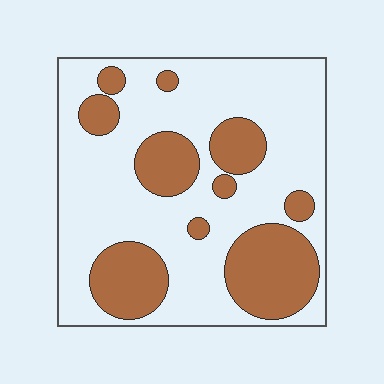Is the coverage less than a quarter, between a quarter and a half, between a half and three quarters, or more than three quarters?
Between a quarter and a half.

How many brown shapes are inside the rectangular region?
10.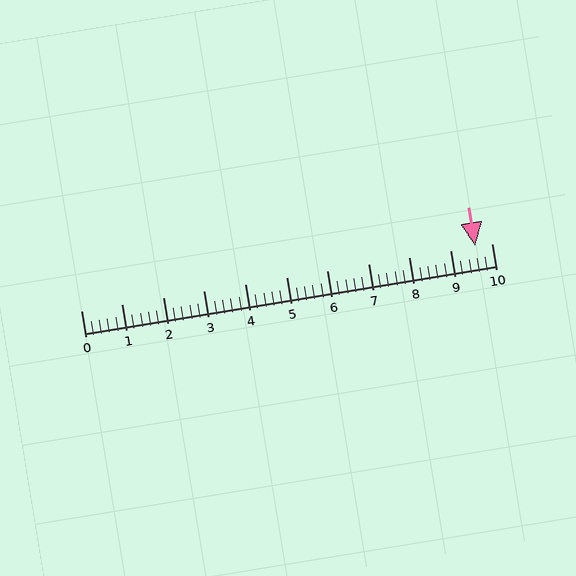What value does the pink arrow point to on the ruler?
The pink arrow points to approximately 9.6.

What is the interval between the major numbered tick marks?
The major tick marks are spaced 1 units apart.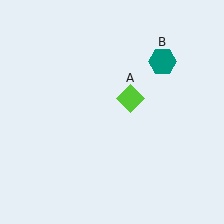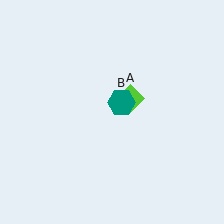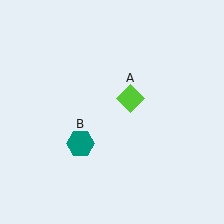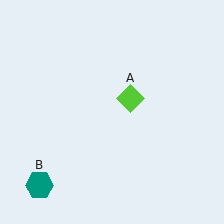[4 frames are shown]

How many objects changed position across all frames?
1 object changed position: teal hexagon (object B).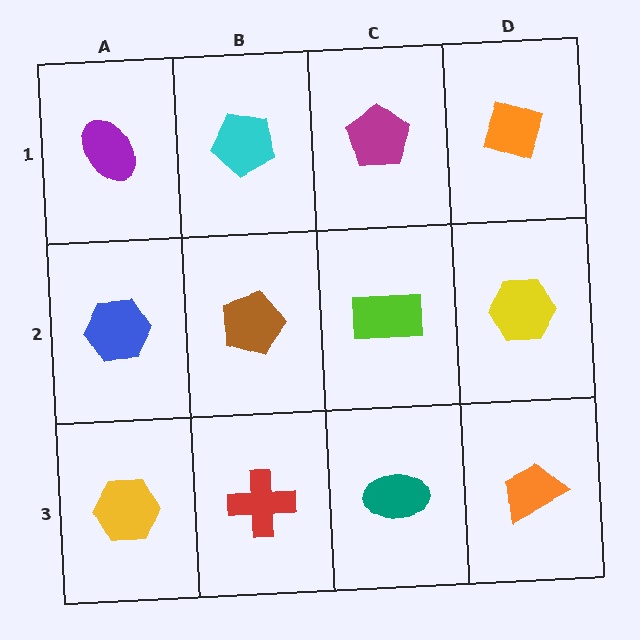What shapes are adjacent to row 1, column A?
A blue hexagon (row 2, column A), a cyan pentagon (row 1, column B).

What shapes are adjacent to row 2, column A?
A purple ellipse (row 1, column A), a yellow hexagon (row 3, column A), a brown pentagon (row 2, column B).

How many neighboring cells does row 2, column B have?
4.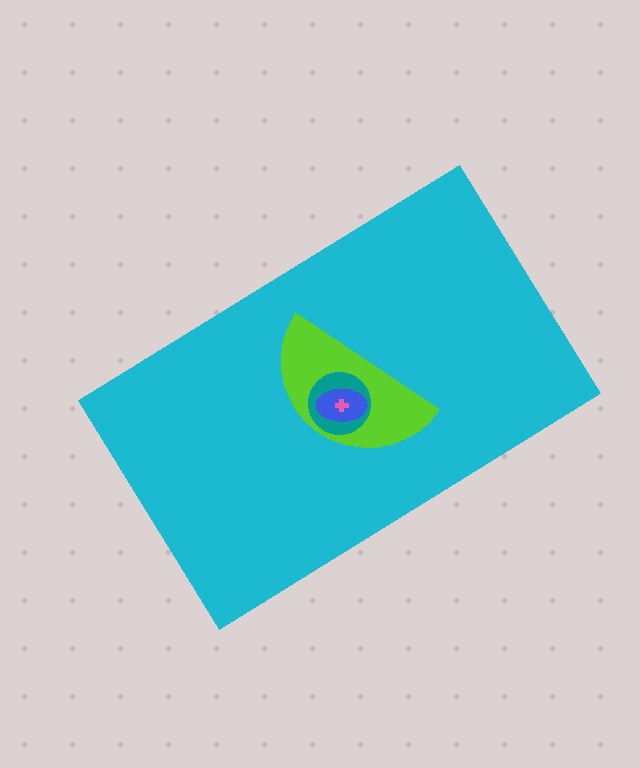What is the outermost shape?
The cyan rectangle.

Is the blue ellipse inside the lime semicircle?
Yes.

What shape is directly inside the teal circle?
The blue ellipse.